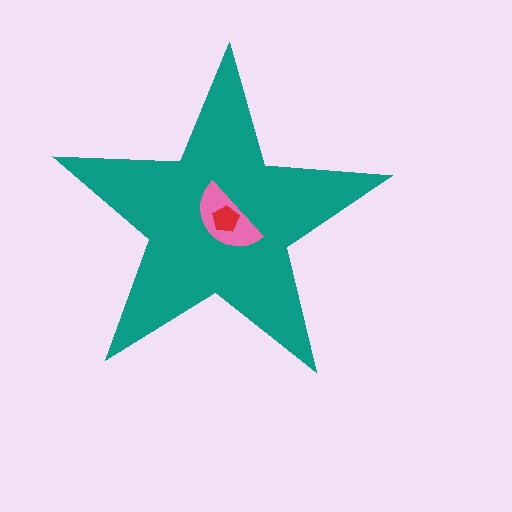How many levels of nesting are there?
3.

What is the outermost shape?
The teal star.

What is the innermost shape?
The red pentagon.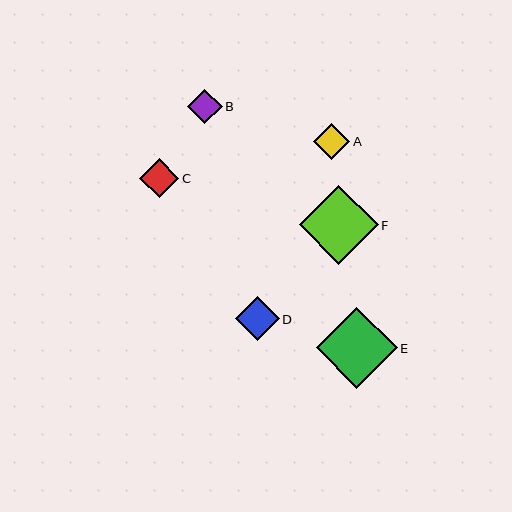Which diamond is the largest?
Diamond E is the largest with a size of approximately 81 pixels.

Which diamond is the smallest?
Diamond B is the smallest with a size of approximately 35 pixels.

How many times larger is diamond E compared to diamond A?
Diamond E is approximately 2.2 times the size of diamond A.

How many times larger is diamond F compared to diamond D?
Diamond F is approximately 1.8 times the size of diamond D.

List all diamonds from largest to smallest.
From largest to smallest: E, F, D, C, A, B.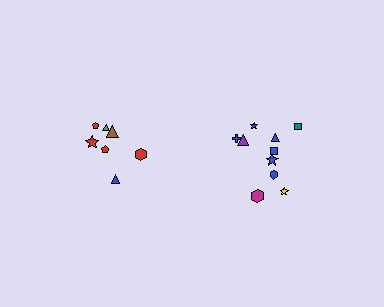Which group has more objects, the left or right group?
The right group.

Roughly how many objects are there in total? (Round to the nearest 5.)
Roughly 15 objects in total.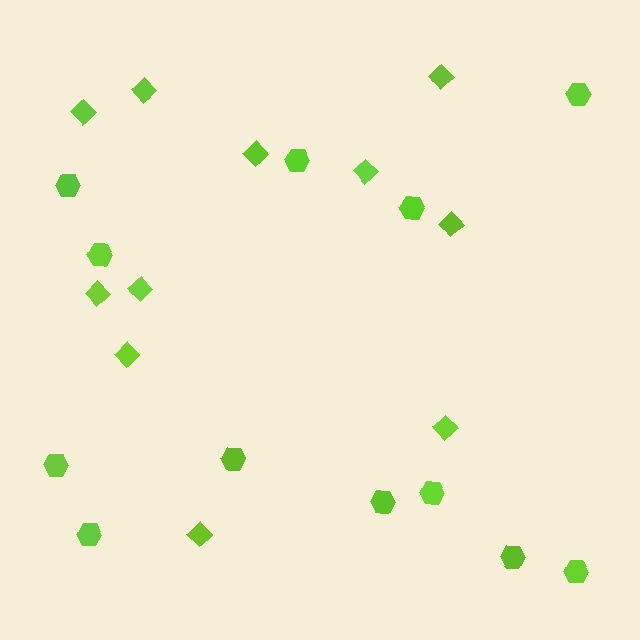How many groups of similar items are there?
There are 2 groups: one group of hexagons (12) and one group of diamonds (11).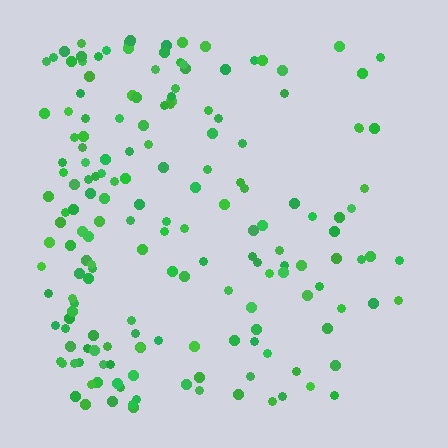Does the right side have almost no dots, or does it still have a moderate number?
Still a moderate number, just noticeably fewer than the left.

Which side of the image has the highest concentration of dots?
The left.